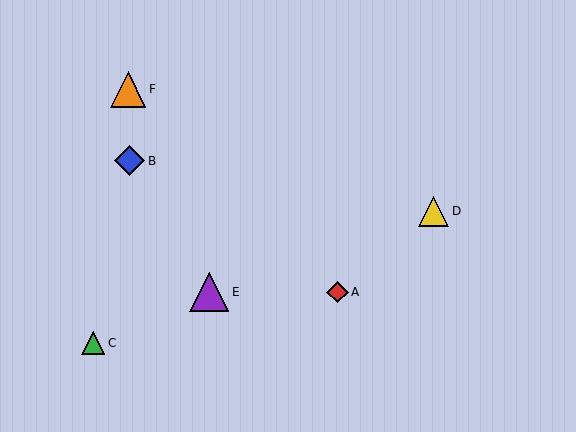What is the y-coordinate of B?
Object B is at y≈161.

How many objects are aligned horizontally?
2 objects (A, E) are aligned horizontally.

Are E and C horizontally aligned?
No, E is at y≈292 and C is at y≈343.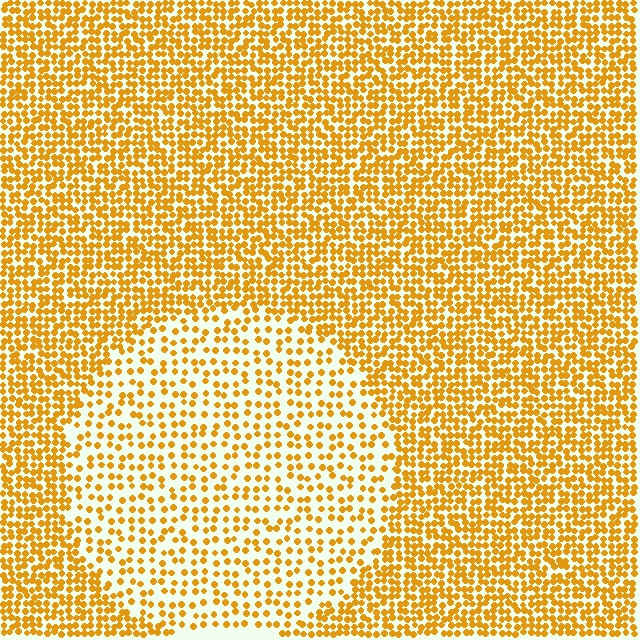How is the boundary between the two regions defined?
The boundary is defined by a change in element density (approximately 2.1x ratio). All elements are the same color, size, and shape.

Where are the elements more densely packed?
The elements are more densely packed outside the circle boundary.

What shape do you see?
I see a circle.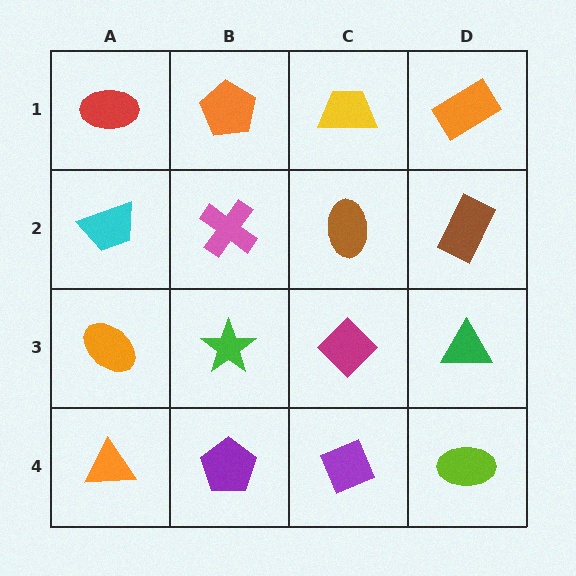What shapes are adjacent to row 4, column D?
A green triangle (row 3, column D), a purple diamond (row 4, column C).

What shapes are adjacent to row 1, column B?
A pink cross (row 2, column B), a red ellipse (row 1, column A), a yellow trapezoid (row 1, column C).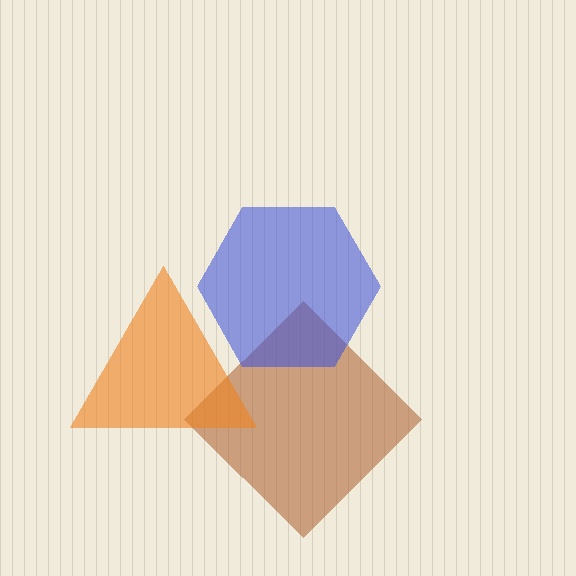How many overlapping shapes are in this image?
There are 3 overlapping shapes in the image.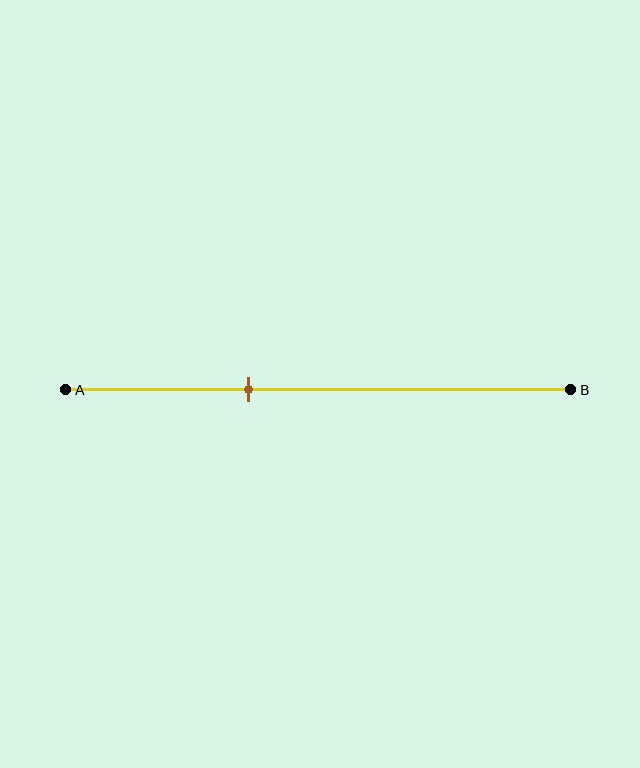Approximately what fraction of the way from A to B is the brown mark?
The brown mark is approximately 35% of the way from A to B.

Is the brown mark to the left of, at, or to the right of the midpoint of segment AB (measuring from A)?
The brown mark is to the left of the midpoint of segment AB.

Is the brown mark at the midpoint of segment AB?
No, the mark is at about 35% from A, not at the 50% midpoint.